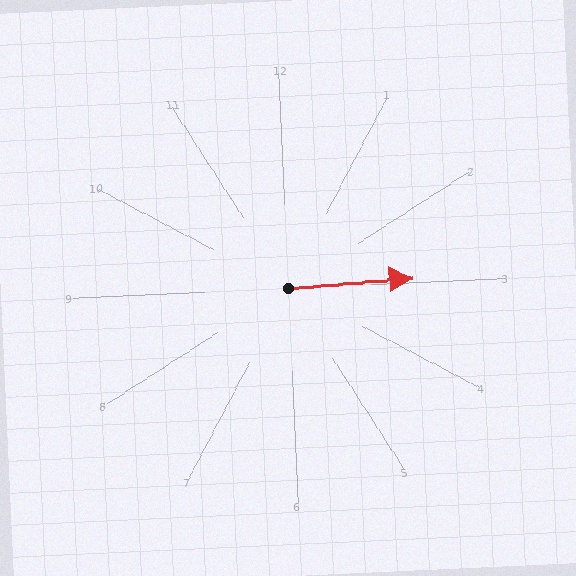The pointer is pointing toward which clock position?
Roughly 3 o'clock.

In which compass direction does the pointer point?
East.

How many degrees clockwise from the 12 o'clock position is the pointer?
Approximately 88 degrees.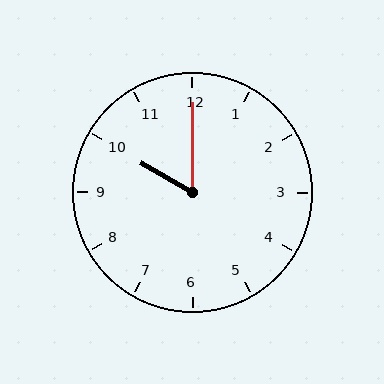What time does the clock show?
10:00.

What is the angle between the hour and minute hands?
Approximately 60 degrees.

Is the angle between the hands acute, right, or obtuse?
It is acute.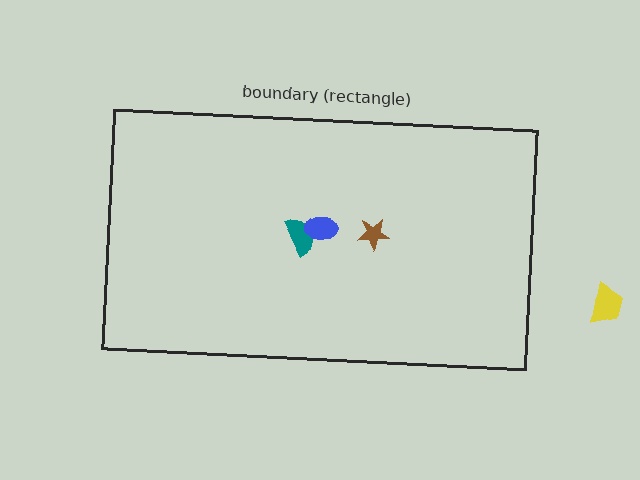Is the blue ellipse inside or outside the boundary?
Inside.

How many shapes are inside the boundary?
3 inside, 1 outside.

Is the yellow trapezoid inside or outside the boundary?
Outside.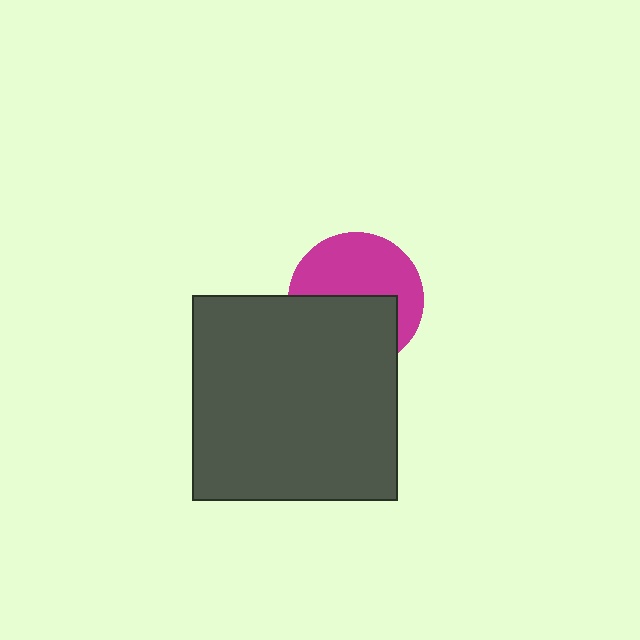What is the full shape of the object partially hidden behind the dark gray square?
The partially hidden object is a magenta circle.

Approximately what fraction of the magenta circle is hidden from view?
Roughly 47% of the magenta circle is hidden behind the dark gray square.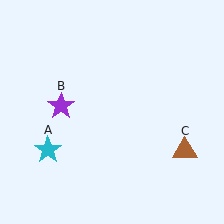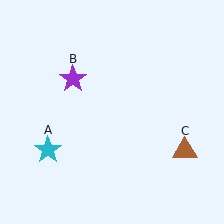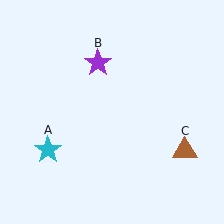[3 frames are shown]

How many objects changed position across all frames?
1 object changed position: purple star (object B).